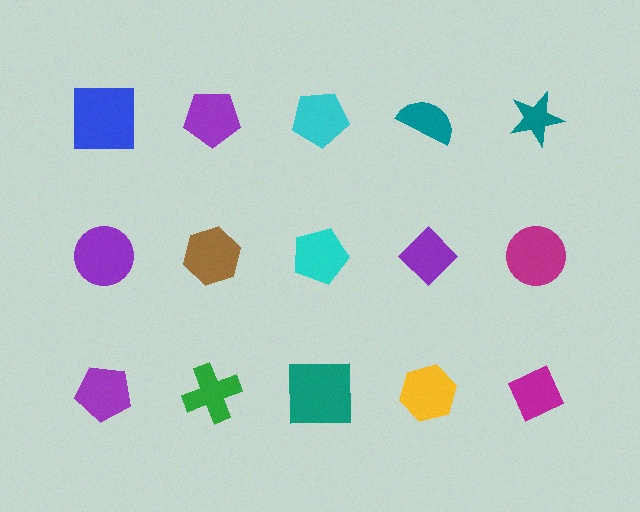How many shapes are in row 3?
5 shapes.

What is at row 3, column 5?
A magenta diamond.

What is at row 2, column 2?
A brown hexagon.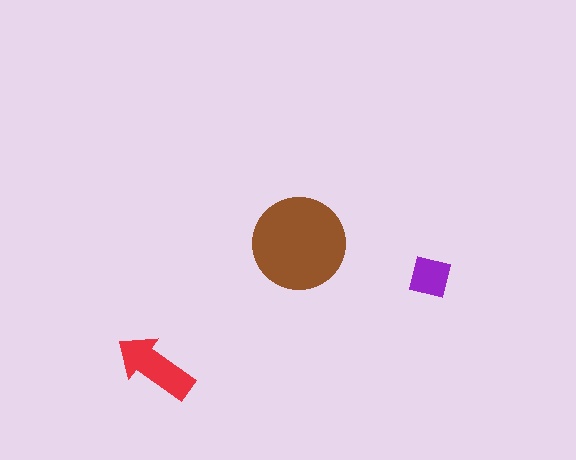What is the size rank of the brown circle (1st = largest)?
1st.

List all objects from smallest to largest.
The purple square, the red arrow, the brown circle.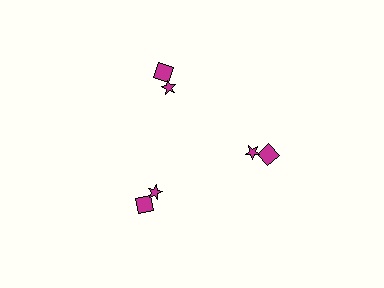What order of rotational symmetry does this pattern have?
This pattern has 3-fold rotational symmetry.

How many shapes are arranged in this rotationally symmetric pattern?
There are 6 shapes, arranged in 3 groups of 2.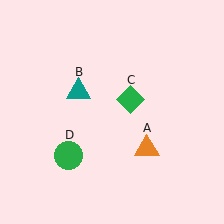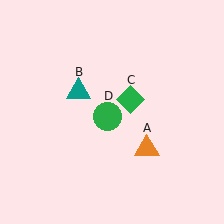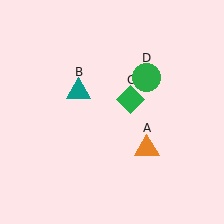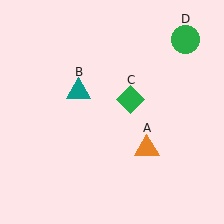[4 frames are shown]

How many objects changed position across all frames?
1 object changed position: green circle (object D).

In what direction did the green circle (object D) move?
The green circle (object D) moved up and to the right.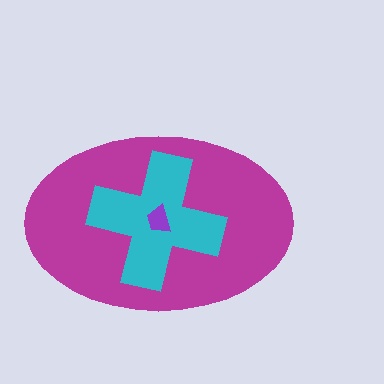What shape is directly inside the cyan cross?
The purple trapezoid.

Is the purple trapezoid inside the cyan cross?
Yes.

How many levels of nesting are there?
3.